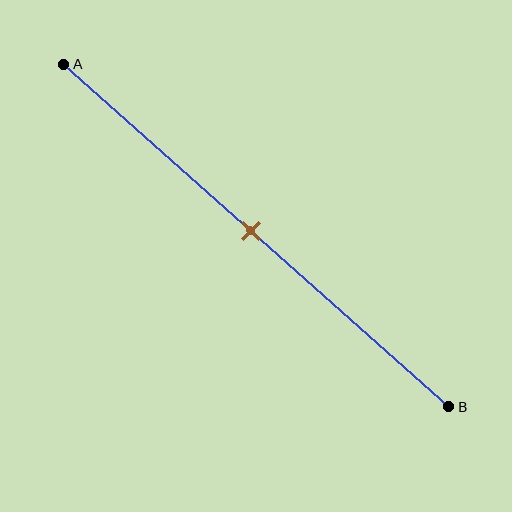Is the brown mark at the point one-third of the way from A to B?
No, the mark is at about 50% from A, not at the 33% one-third point.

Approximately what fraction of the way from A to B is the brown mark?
The brown mark is approximately 50% of the way from A to B.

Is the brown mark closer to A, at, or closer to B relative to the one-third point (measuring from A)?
The brown mark is closer to point B than the one-third point of segment AB.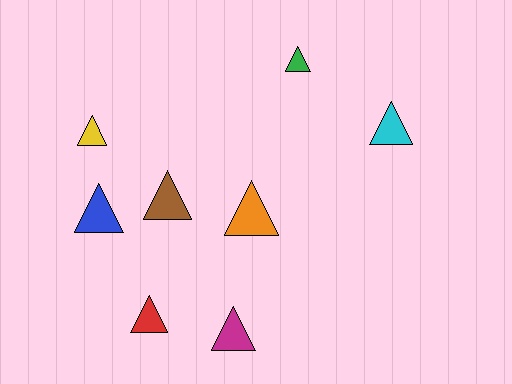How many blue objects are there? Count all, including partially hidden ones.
There is 1 blue object.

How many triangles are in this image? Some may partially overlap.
There are 8 triangles.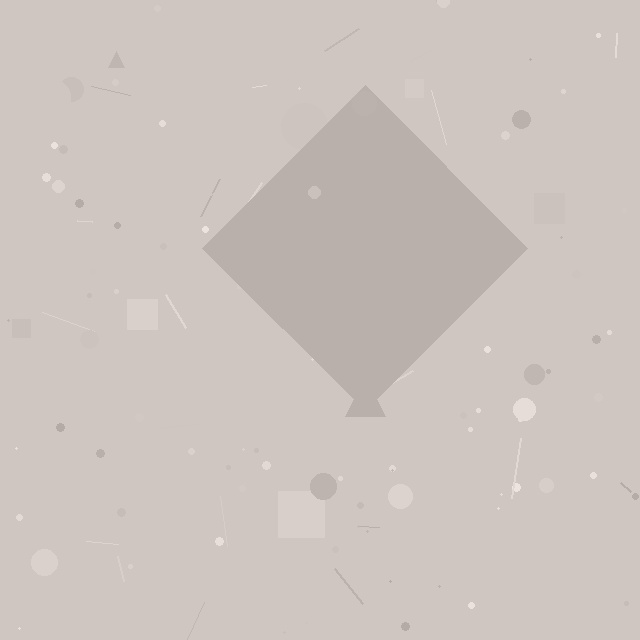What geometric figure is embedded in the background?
A diamond is embedded in the background.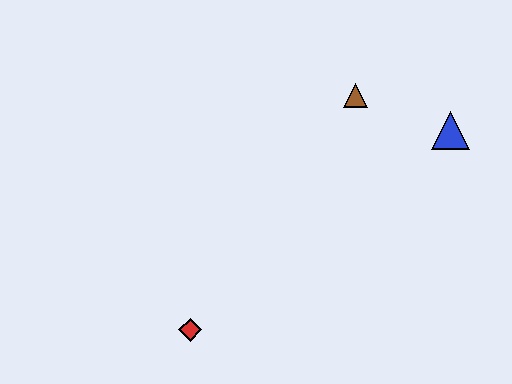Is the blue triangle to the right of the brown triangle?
Yes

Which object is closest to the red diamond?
The brown triangle is closest to the red diamond.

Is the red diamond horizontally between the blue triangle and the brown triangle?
No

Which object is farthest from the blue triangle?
The red diamond is farthest from the blue triangle.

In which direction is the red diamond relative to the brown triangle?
The red diamond is below the brown triangle.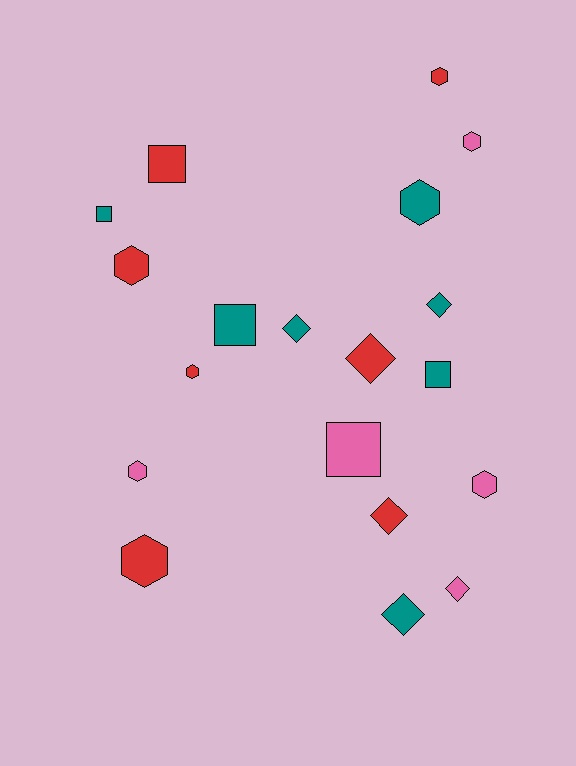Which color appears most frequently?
Teal, with 7 objects.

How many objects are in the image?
There are 19 objects.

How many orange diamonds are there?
There are no orange diamonds.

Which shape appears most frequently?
Hexagon, with 8 objects.